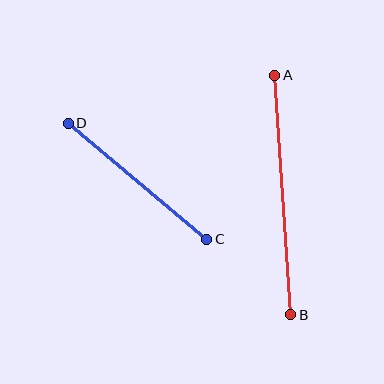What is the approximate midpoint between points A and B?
The midpoint is at approximately (283, 195) pixels.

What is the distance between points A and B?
The distance is approximately 240 pixels.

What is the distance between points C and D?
The distance is approximately 181 pixels.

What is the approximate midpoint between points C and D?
The midpoint is at approximately (137, 181) pixels.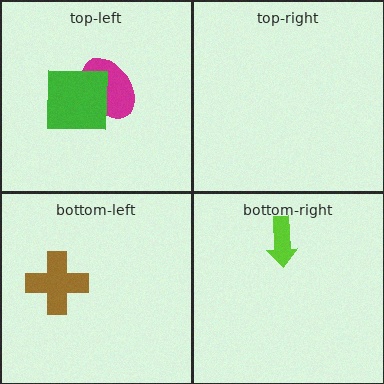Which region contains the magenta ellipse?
The top-left region.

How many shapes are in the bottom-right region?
1.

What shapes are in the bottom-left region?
The brown cross.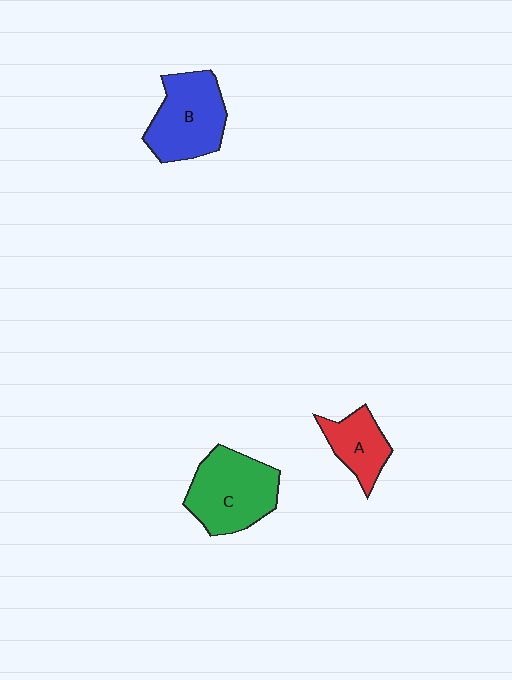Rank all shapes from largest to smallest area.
From largest to smallest: C (green), B (blue), A (red).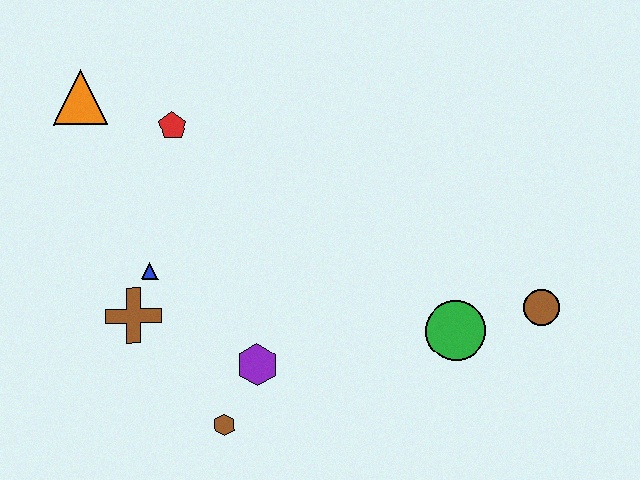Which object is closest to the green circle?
The brown circle is closest to the green circle.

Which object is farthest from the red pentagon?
The brown circle is farthest from the red pentagon.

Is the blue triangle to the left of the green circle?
Yes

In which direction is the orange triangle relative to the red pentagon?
The orange triangle is to the left of the red pentagon.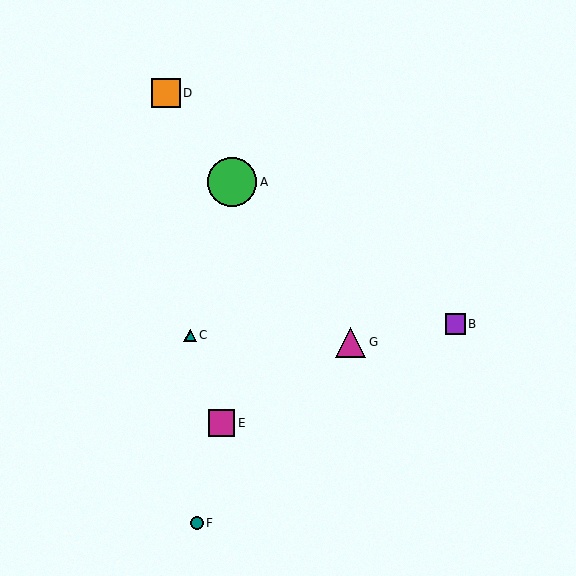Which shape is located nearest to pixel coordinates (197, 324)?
The teal triangle (labeled C) at (190, 335) is nearest to that location.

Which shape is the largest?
The green circle (labeled A) is the largest.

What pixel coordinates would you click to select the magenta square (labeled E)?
Click at (221, 423) to select the magenta square E.